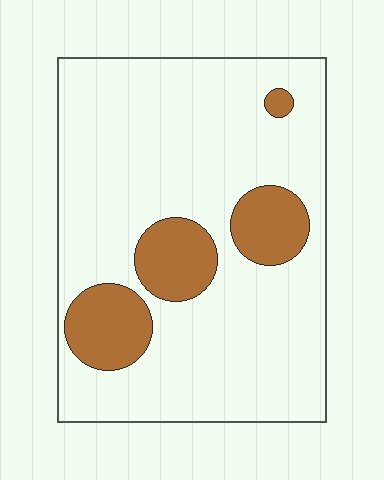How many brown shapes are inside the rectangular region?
4.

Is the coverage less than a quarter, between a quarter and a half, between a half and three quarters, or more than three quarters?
Less than a quarter.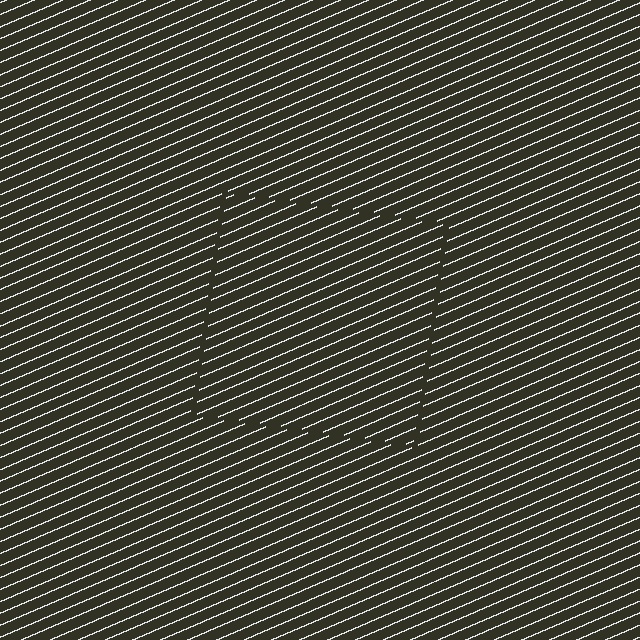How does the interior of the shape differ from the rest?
The interior of the shape contains the same grating, shifted by half a period — the contour is defined by the phase discontinuity where line-ends from the inner and outer gratings abut.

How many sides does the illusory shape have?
4 sides — the line-ends trace a square.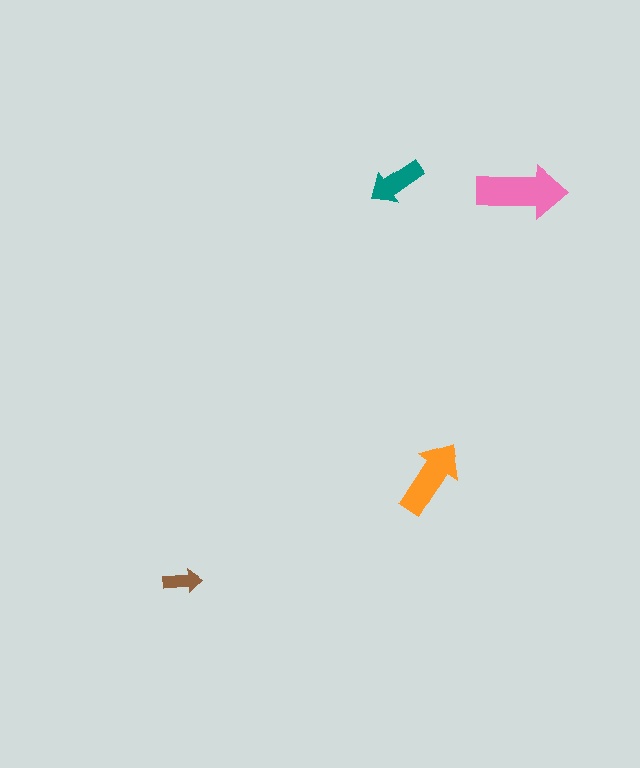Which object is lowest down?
The brown arrow is bottommost.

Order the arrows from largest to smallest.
the pink one, the orange one, the teal one, the brown one.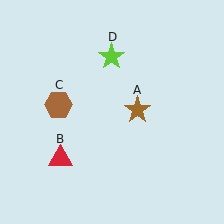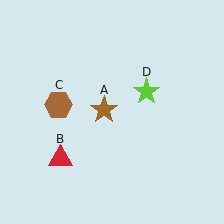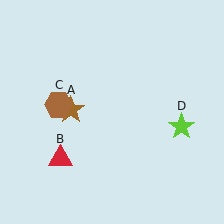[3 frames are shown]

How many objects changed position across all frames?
2 objects changed position: brown star (object A), lime star (object D).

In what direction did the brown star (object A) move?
The brown star (object A) moved left.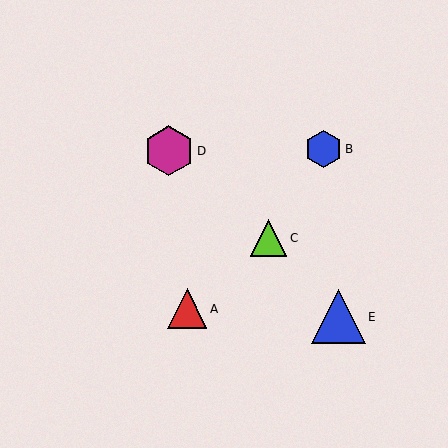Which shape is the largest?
The blue triangle (labeled E) is the largest.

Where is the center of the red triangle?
The center of the red triangle is at (187, 309).